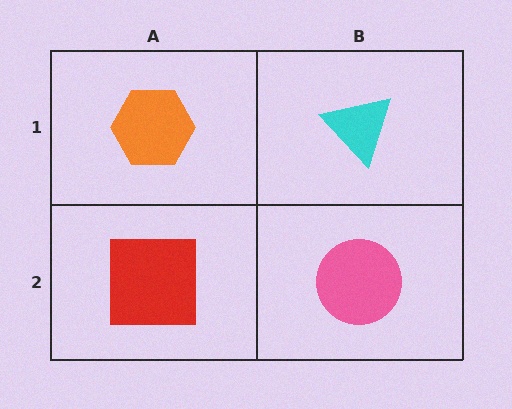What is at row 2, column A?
A red square.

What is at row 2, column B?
A pink circle.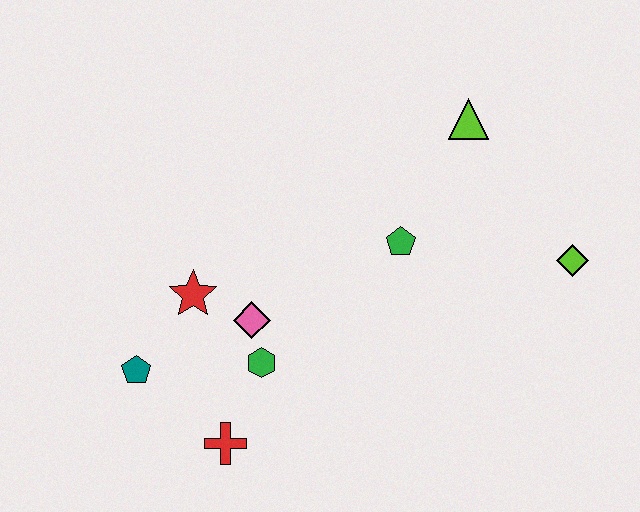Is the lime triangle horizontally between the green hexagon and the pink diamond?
No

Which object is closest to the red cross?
The green hexagon is closest to the red cross.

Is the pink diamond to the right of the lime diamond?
No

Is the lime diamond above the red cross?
Yes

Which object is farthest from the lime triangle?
The teal pentagon is farthest from the lime triangle.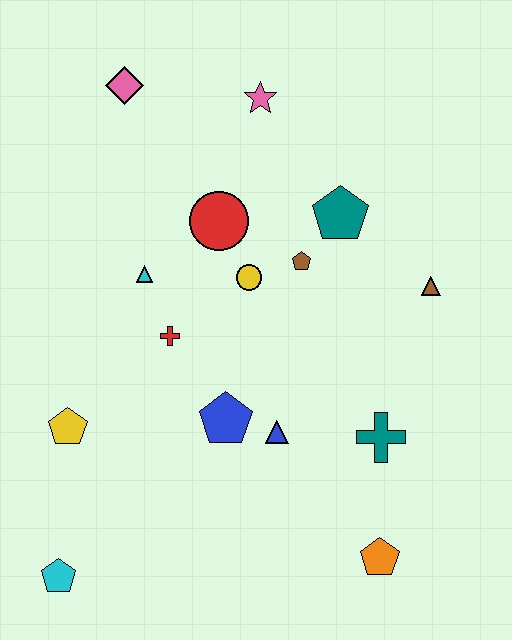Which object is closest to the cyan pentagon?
The yellow pentagon is closest to the cyan pentagon.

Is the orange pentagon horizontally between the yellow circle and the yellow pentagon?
No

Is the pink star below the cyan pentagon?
No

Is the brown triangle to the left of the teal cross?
No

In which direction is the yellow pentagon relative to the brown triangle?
The yellow pentagon is to the left of the brown triangle.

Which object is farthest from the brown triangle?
The cyan pentagon is farthest from the brown triangle.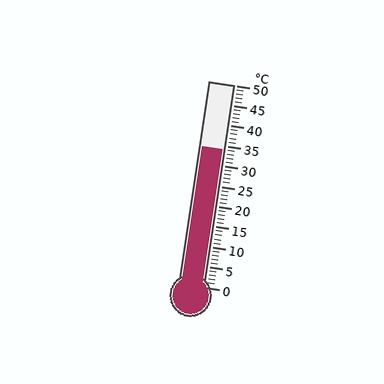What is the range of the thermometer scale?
The thermometer scale ranges from 0°C to 50°C.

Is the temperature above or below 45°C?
The temperature is below 45°C.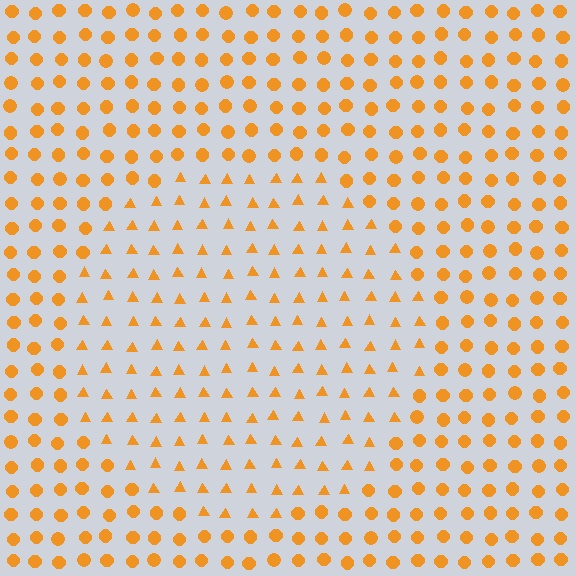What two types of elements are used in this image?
The image uses triangles inside the circle region and circles outside it.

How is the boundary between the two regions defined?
The boundary is defined by a change in element shape: triangles inside vs. circles outside. All elements share the same color and spacing.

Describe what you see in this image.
The image is filled with small orange elements arranged in a uniform grid. A circle-shaped region contains triangles, while the surrounding area contains circles. The boundary is defined purely by the change in element shape.